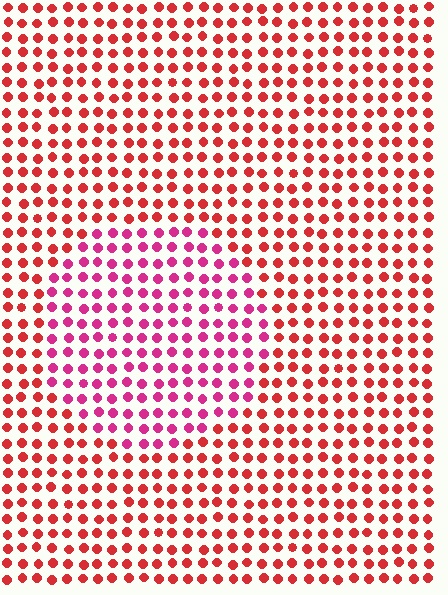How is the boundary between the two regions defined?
The boundary is defined purely by a slight shift in hue (about 32 degrees). Spacing, size, and orientation are identical on both sides.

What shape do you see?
I see a circle.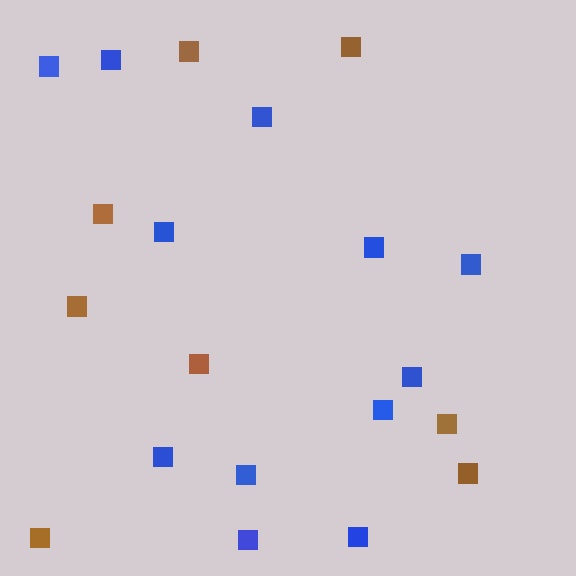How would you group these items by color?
There are 2 groups: one group of brown squares (8) and one group of blue squares (12).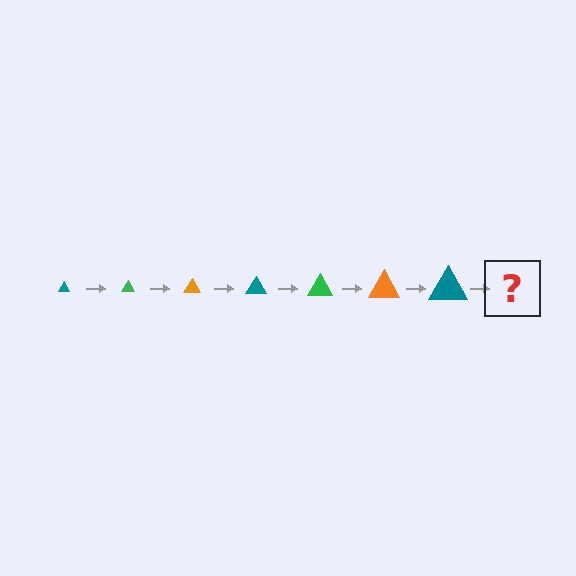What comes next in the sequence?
The next element should be a green triangle, larger than the previous one.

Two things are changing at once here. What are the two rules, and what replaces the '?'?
The two rules are that the triangle grows larger each step and the color cycles through teal, green, and orange. The '?' should be a green triangle, larger than the previous one.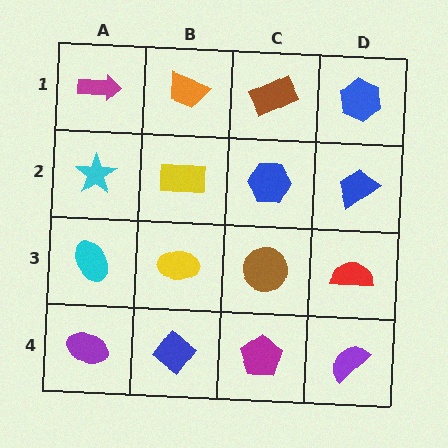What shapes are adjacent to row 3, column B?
A yellow rectangle (row 2, column B), a blue diamond (row 4, column B), a cyan ellipse (row 3, column A), a brown circle (row 3, column C).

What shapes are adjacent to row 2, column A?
A magenta arrow (row 1, column A), a cyan ellipse (row 3, column A), a yellow rectangle (row 2, column B).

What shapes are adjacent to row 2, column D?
A blue hexagon (row 1, column D), a red semicircle (row 3, column D), a blue hexagon (row 2, column C).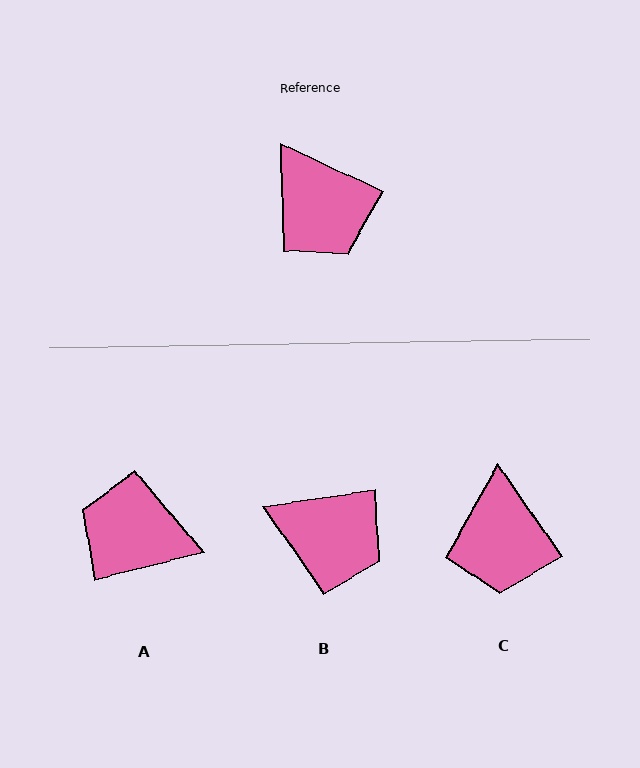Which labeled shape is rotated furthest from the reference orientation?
A, about 141 degrees away.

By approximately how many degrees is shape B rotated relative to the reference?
Approximately 33 degrees counter-clockwise.